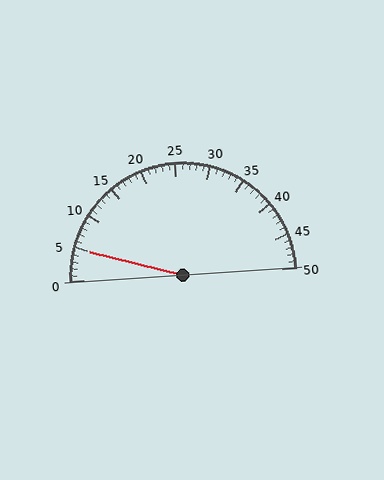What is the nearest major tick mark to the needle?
The nearest major tick mark is 5.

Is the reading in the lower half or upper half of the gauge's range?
The reading is in the lower half of the range (0 to 50).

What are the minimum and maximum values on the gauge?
The gauge ranges from 0 to 50.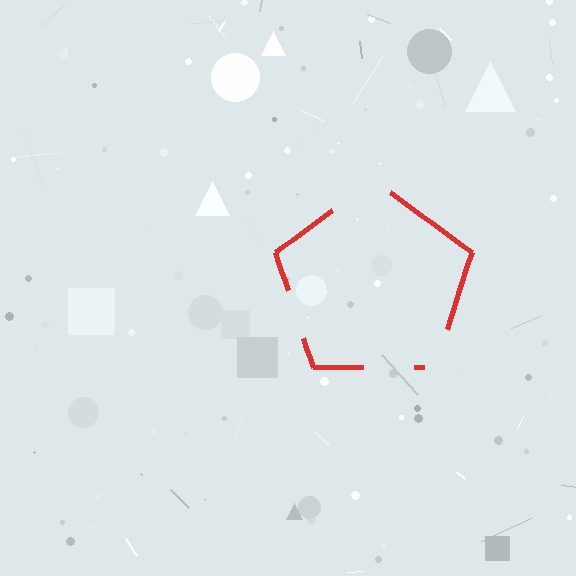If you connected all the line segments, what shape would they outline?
They would outline a pentagon.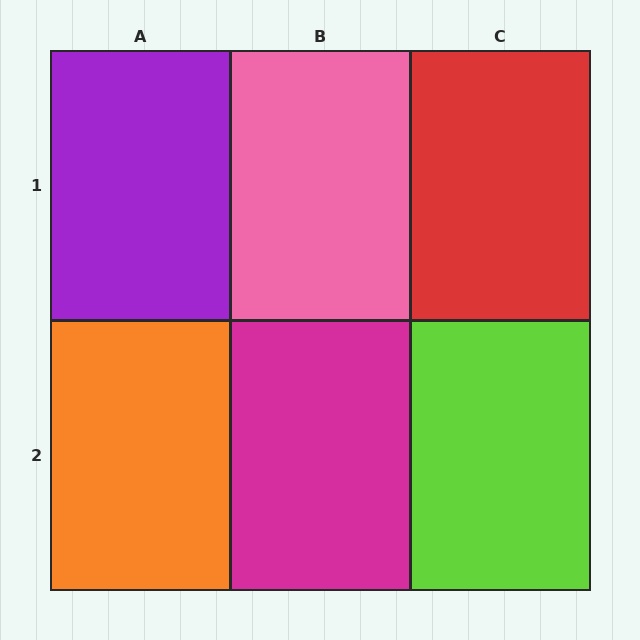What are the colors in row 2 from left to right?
Orange, magenta, lime.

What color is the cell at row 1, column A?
Purple.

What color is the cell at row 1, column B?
Pink.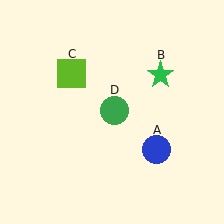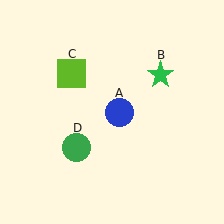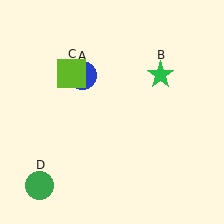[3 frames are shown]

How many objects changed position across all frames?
2 objects changed position: blue circle (object A), green circle (object D).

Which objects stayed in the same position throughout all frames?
Green star (object B) and lime square (object C) remained stationary.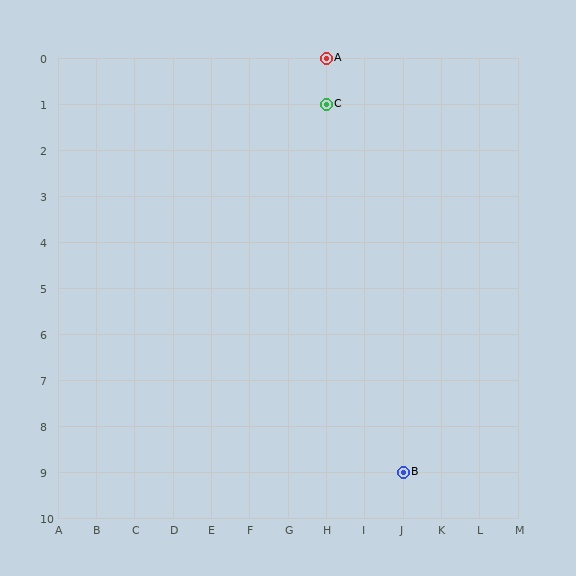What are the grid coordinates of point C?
Point C is at grid coordinates (H, 1).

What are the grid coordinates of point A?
Point A is at grid coordinates (H, 0).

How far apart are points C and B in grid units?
Points C and B are 2 columns and 8 rows apart (about 8.2 grid units diagonally).